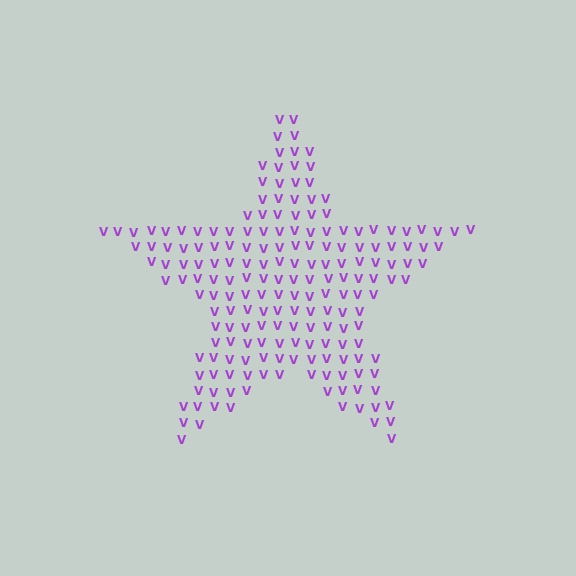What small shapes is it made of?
It is made of small letter V's.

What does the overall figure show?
The overall figure shows a star.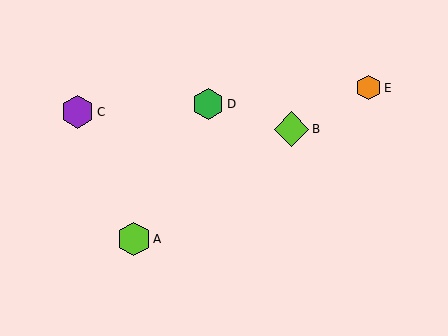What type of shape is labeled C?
Shape C is a purple hexagon.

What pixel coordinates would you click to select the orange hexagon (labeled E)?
Click at (368, 88) to select the orange hexagon E.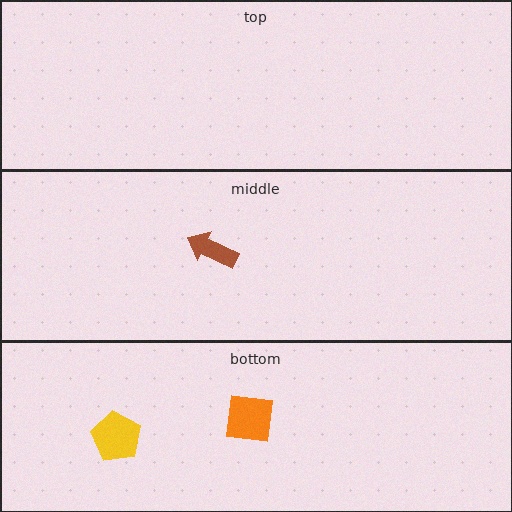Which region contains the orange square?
The bottom region.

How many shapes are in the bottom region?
2.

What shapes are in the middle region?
The brown arrow.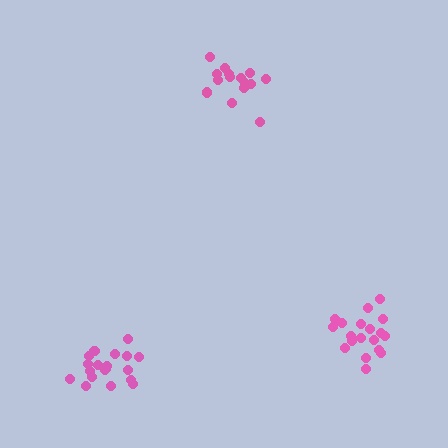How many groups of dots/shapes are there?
There are 3 groups.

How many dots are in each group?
Group 1: 19 dots, Group 2: 16 dots, Group 3: 20 dots (55 total).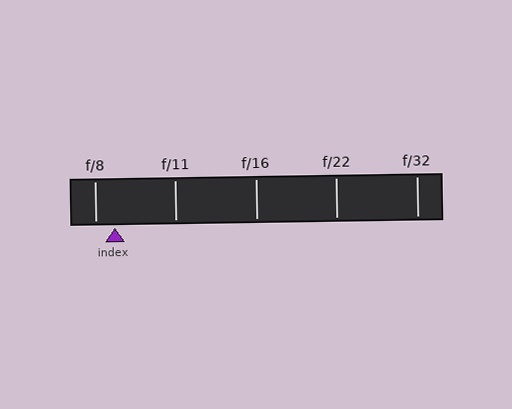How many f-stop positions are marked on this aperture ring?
There are 5 f-stop positions marked.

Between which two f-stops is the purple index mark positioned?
The index mark is between f/8 and f/11.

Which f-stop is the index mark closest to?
The index mark is closest to f/8.